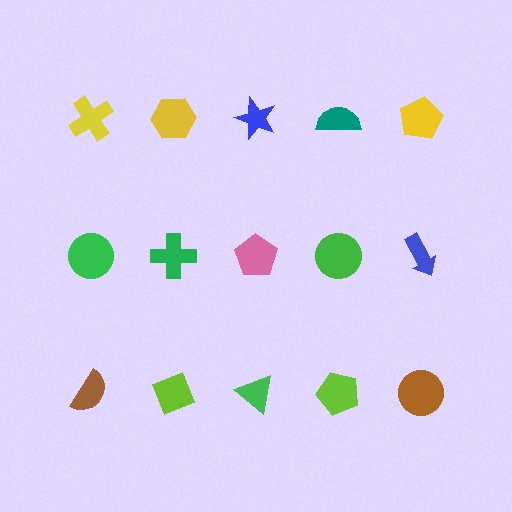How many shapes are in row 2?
5 shapes.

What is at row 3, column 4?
A lime pentagon.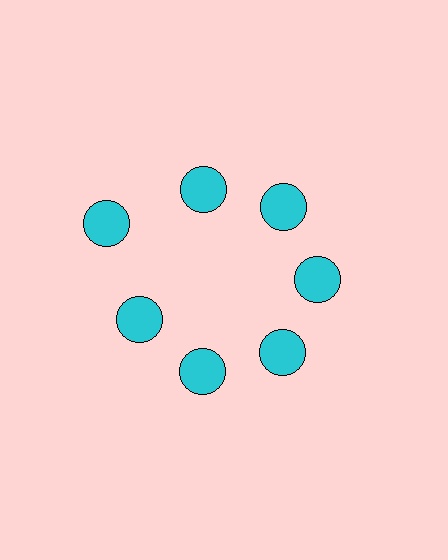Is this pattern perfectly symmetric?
No. The 7 cyan circles are arranged in a ring, but one element near the 10 o'clock position is pushed outward from the center, breaking the 7-fold rotational symmetry.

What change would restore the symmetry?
The symmetry would be restored by moving it inward, back onto the ring so that all 7 circles sit at equal angles and equal distance from the center.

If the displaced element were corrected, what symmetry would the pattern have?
It would have 7-fold rotational symmetry — the pattern would map onto itself every 51 degrees.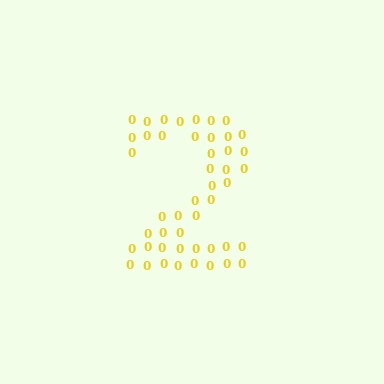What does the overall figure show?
The overall figure shows the digit 2.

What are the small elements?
The small elements are digit 0's.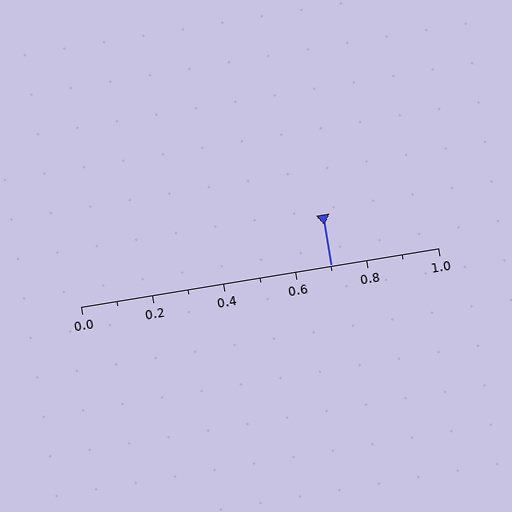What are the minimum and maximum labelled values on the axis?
The axis runs from 0.0 to 1.0.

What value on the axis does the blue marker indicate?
The marker indicates approximately 0.7.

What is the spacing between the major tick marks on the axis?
The major ticks are spaced 0.2 apart.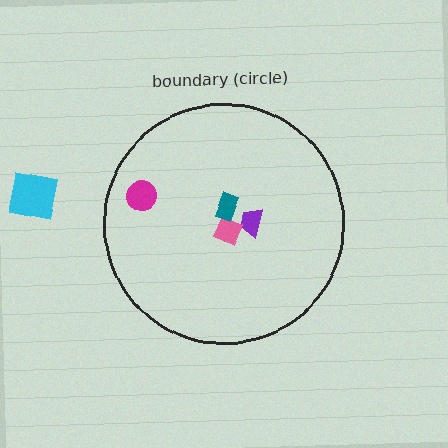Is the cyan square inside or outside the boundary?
Outside.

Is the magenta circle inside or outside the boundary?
Inside.